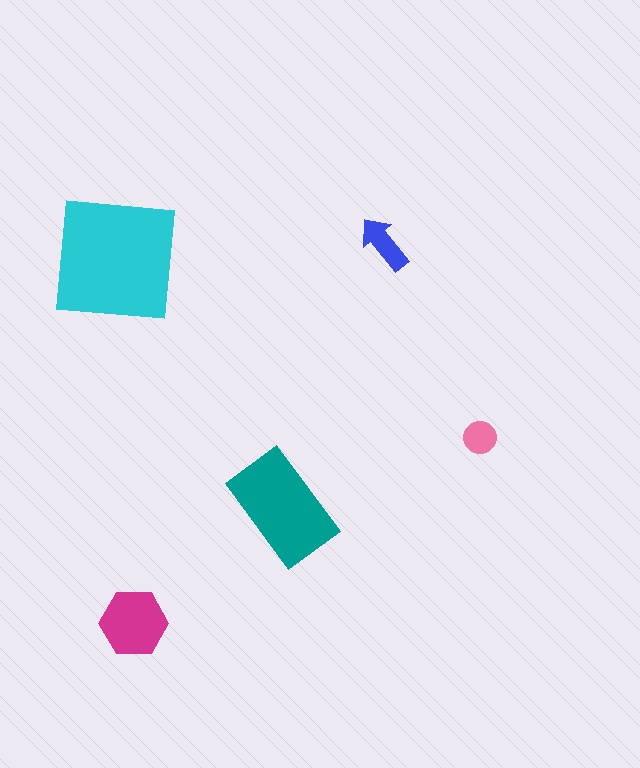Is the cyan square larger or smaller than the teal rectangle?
Larger.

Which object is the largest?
The cyan square.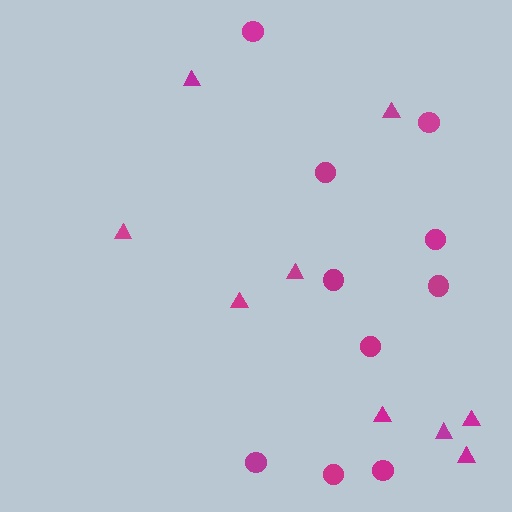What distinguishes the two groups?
There are 2 groups: one group of circles (10) and one group of triangles (9).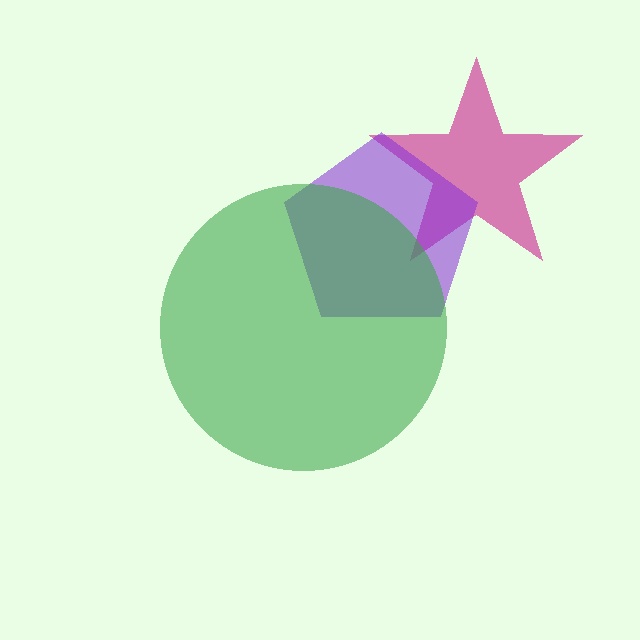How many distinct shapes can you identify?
There are 3 distinct shapes: a magenta star, a purple pentagon, a green circle.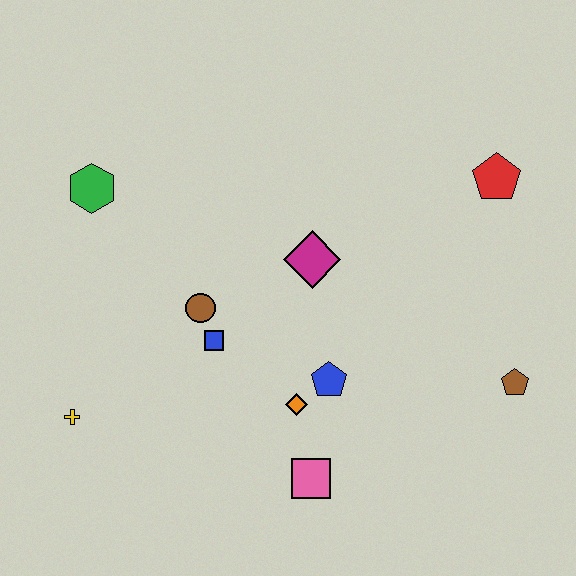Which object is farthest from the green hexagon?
The brown pentagon is farthest from the green hexagon.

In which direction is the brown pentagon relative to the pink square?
The brown pentagon is to the right of the pink square.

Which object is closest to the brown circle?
The blue square is closest to the brown circle.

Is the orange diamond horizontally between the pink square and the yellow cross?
Yes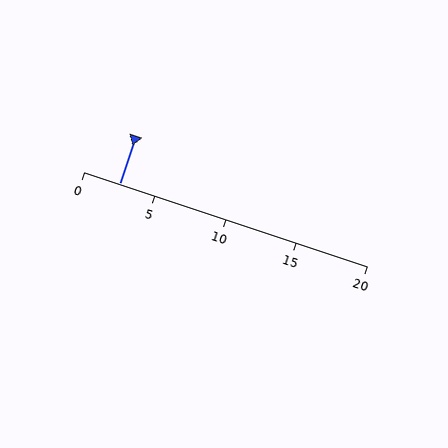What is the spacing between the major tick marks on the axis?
The major ticks are spaced 5 apart.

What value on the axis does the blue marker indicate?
The marker indicates approximately 2.5.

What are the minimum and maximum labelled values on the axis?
The axis runs from 0 to 20.